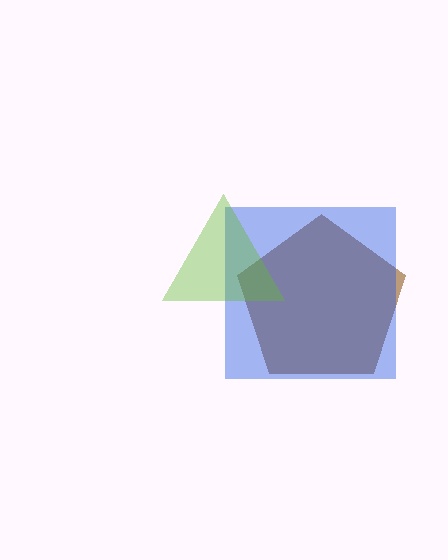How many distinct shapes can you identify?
There are 3 distinct shapes: a brown pentagon, a blue square, a lime triangle.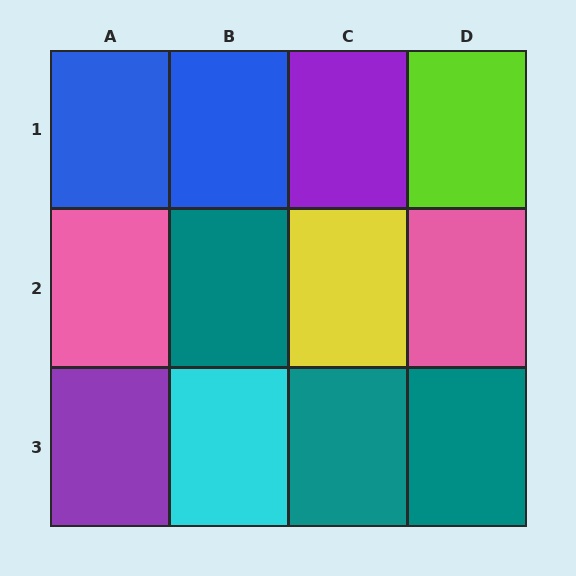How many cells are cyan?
1 cell is cyan.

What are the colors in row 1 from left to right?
Blue, blue, purple, lime.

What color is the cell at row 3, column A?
Purple.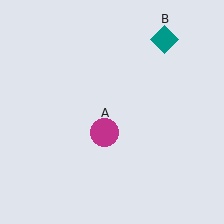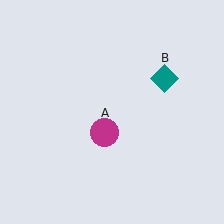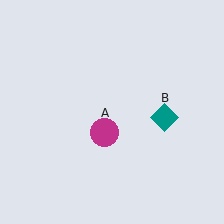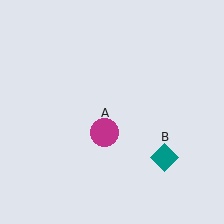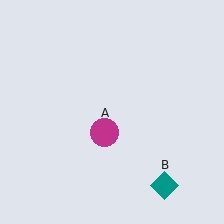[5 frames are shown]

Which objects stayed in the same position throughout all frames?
Magenta circle (object A) remained stationary.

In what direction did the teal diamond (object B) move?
The teal diamond (object B) moved down.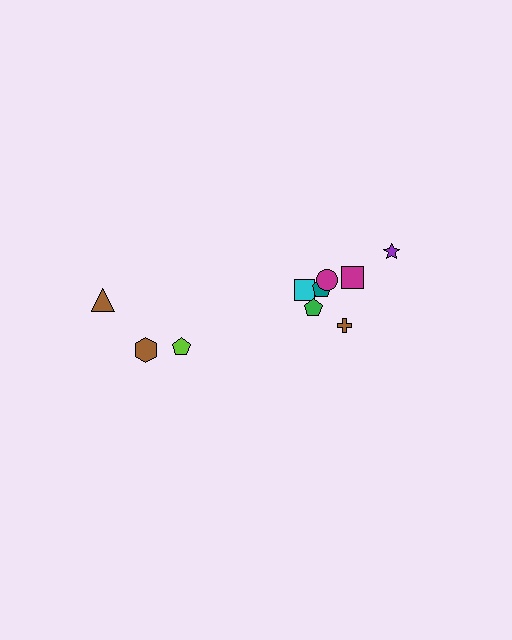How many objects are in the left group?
There are 3 objects.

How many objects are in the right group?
There are 7 objects.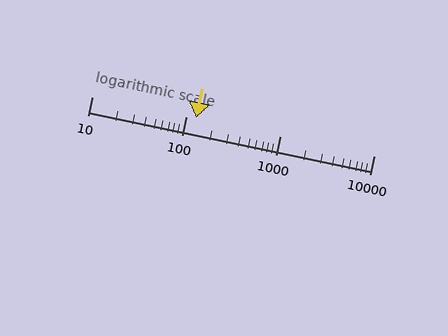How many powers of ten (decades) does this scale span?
The scale spans 3 decades, from 10 to 10000.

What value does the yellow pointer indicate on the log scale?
The pointer indicates approximately 130.